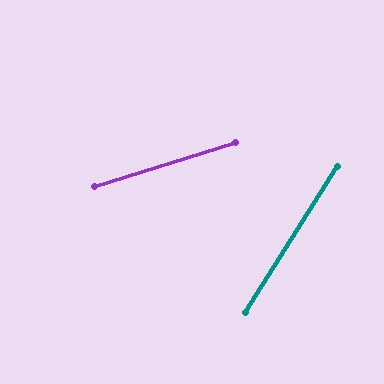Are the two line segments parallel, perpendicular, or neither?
Neither parallel nor perpendicular — they differ by about 40°.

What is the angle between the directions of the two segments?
Approximately 40 degrees.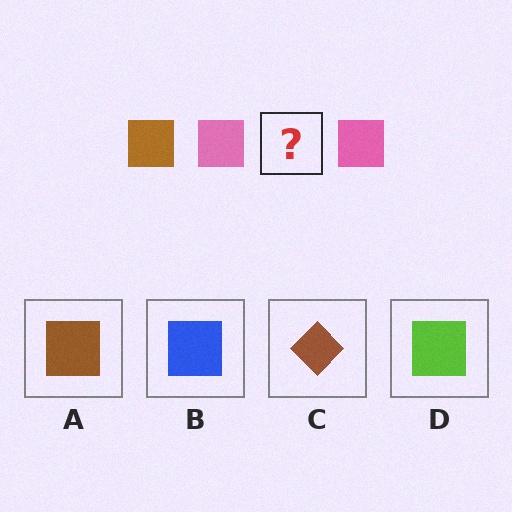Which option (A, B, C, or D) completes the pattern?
A.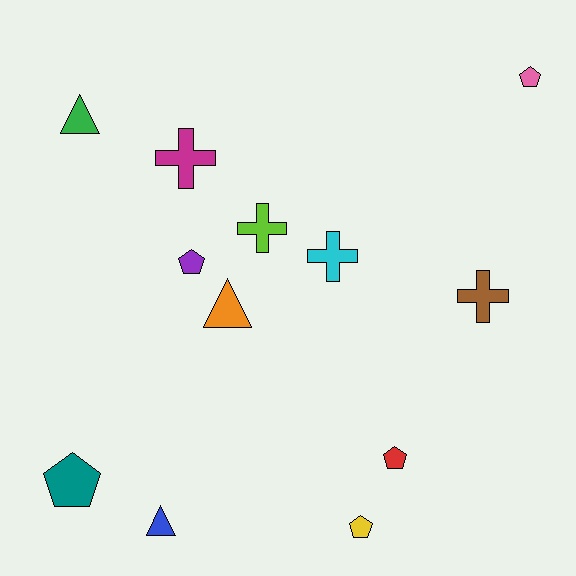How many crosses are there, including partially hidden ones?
There are 4 crosses.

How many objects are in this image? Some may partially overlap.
There are 12 objects.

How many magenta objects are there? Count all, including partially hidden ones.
There is 1 magenta object.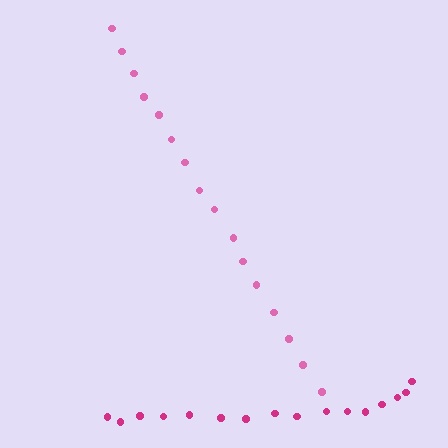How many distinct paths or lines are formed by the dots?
There are 2 distinct paths.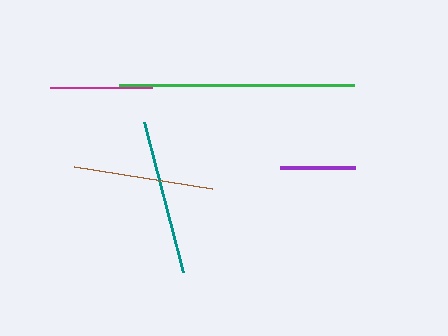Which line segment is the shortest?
The purple line is the shortest at approximately 76 pixels.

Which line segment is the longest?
The green line is the longest at approximately 235 pixels.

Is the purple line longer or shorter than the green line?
The green line is longer than the purple line.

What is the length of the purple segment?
The purple segment is approximately 76 pixels long.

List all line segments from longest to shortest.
From longest to shortest: green, teal, brown, magenta, purple.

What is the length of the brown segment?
The brown segment is approximately 140 pixels long.